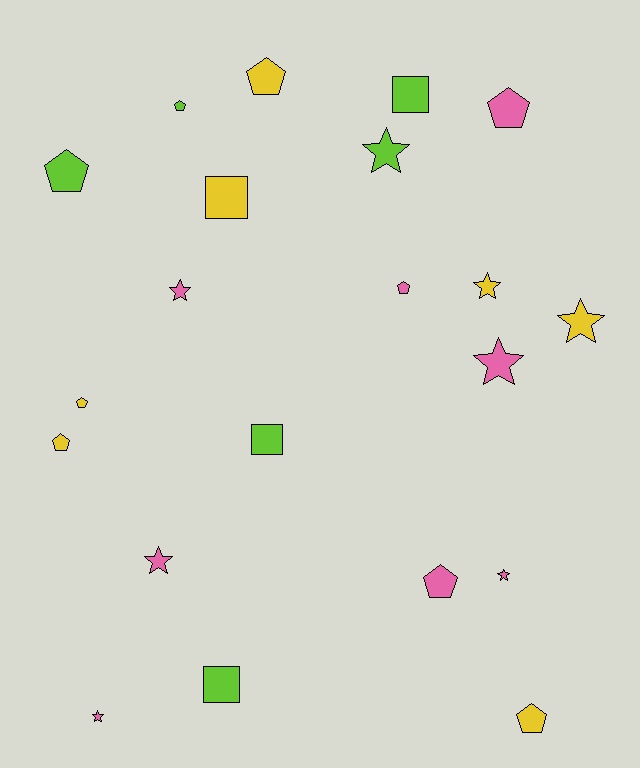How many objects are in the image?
There are 21 objects.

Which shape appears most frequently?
Pentagon, with 9 objects.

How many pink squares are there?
There are no pink squares.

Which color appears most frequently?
Pink, with 8 objects.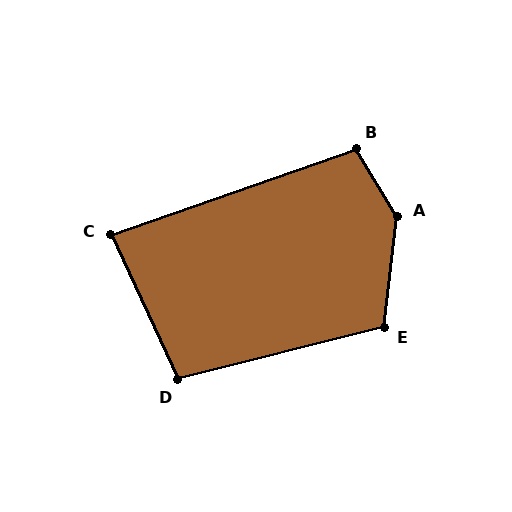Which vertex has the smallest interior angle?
C, at approximately 85 degrees.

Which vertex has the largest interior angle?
A, at approximately 142 degrees.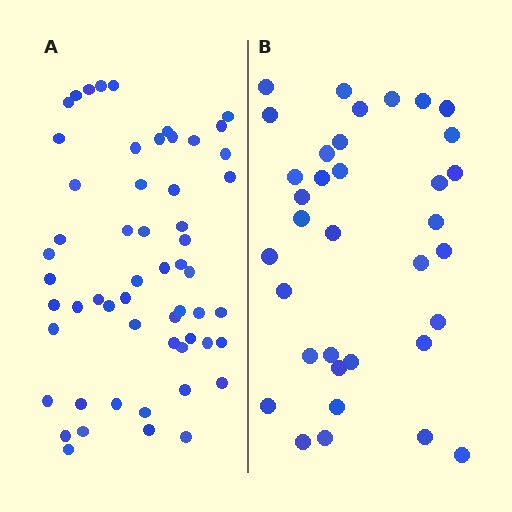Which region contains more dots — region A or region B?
Region A (the left region) has more dots.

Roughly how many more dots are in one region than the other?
Region A has approximately 20 more dots than region B.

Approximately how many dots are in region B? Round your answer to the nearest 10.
About 40 dots. (The exact count is 35, which rounds to 40.)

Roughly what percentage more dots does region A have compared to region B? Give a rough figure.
About 60% more.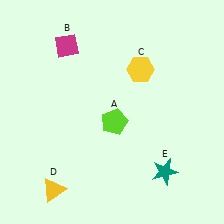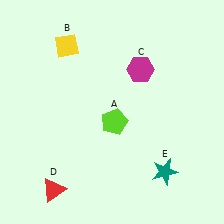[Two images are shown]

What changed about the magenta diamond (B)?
In Image 1, B is magenta. In Image 2, it changed to yellow.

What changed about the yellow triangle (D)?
In Image 1, D is yellow. In Image 2, it changed to red.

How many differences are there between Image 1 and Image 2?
There are 3 differences between the two images.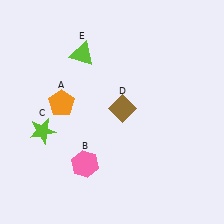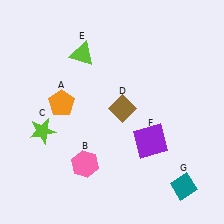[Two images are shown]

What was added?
A purple square (F), a teal diamond (G) were added in Image 2.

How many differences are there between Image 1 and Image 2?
There are 2 differences between the two images.